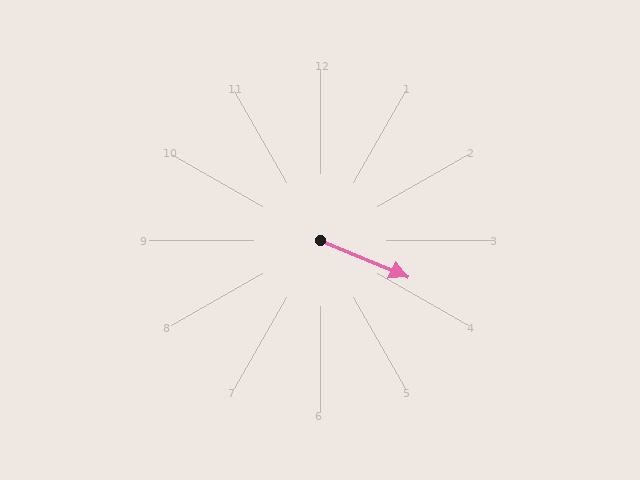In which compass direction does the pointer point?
Southeast.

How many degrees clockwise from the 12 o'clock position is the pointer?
Approximately 113 degrees.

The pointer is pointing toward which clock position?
Roughly 4 o'clock.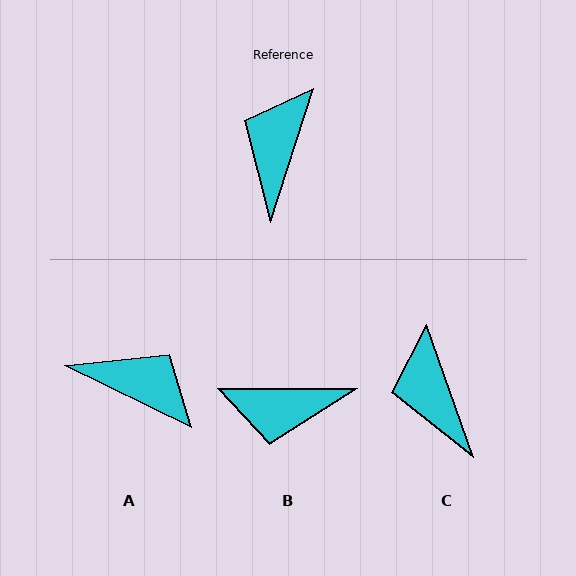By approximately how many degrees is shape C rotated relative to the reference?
Approximately 38 degrees counter-clockwise.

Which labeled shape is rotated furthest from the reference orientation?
B, about 108 degrees away.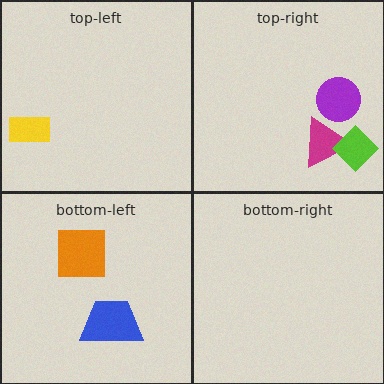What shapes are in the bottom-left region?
The orange square, the blue trapezoid.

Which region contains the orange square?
The bottom-left region.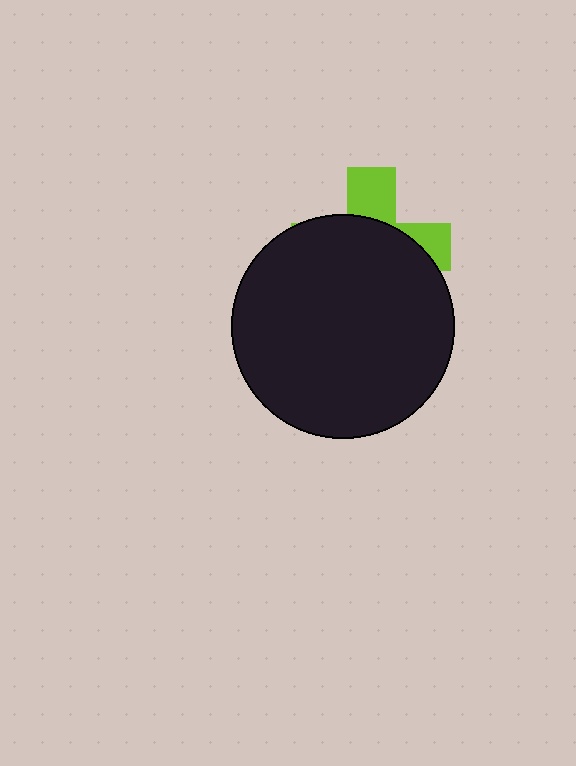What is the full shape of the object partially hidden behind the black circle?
The partially hidden object is a lime cross.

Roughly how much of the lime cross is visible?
A small part of it is visible (roughly 30%).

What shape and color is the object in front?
The object in front is a black circle.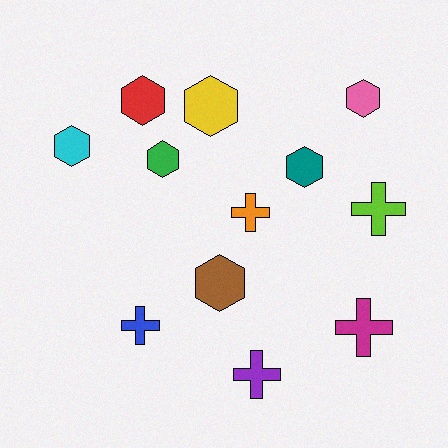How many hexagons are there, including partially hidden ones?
There are 7 hexagons.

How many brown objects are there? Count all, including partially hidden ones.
There is 1 brown object.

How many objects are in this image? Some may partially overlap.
There are 12 objects.